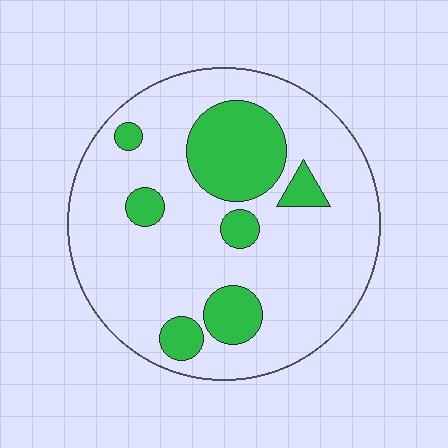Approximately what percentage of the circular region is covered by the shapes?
Approximately 20%.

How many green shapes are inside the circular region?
7.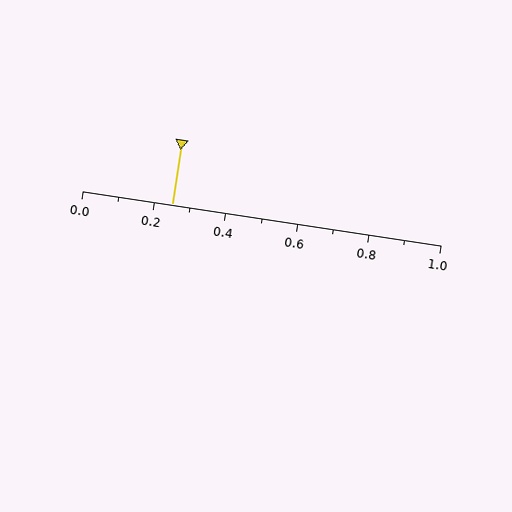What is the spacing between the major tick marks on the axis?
The major ticks are spaced 0.2 apart.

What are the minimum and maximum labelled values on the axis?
The axis runs from 0.0 to 1.0.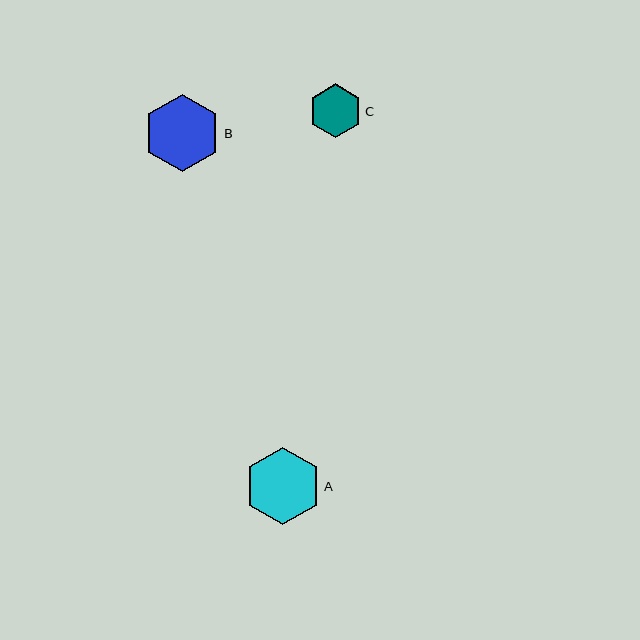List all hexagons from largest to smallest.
From largest to smallest: A, B, C.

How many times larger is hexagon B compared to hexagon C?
Hexagon B is approximately 1.4 times the size of hexagon C.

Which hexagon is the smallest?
Hexagon C is the smallest with a size of approximately 54 pixels.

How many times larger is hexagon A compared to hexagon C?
Hexagon A is approximately 1.4 times the size of hexagon C.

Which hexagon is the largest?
Hexagon A is the largest with a size of approximately 77 pixels.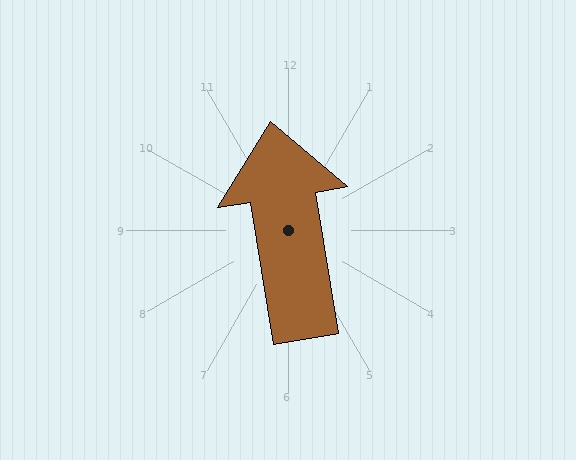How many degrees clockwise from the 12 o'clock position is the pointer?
Approximately 351 degrees.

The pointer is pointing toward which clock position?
Roughly 12 o'clock.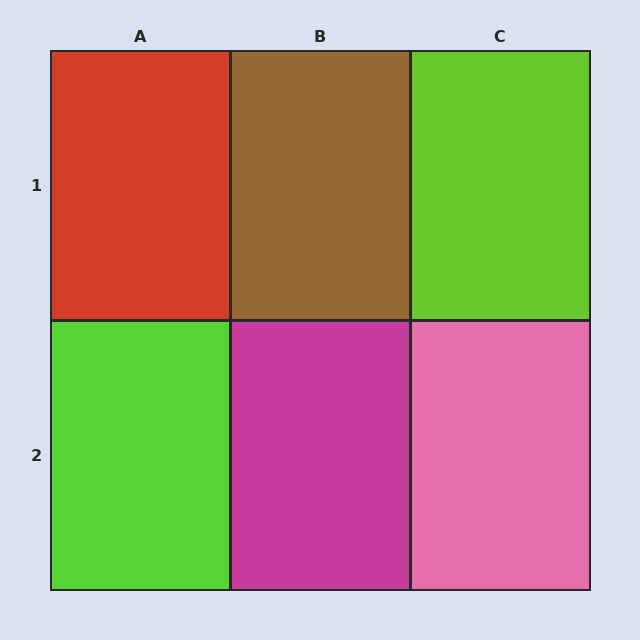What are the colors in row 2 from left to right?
Lime, magenta, pink.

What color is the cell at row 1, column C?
Lime.